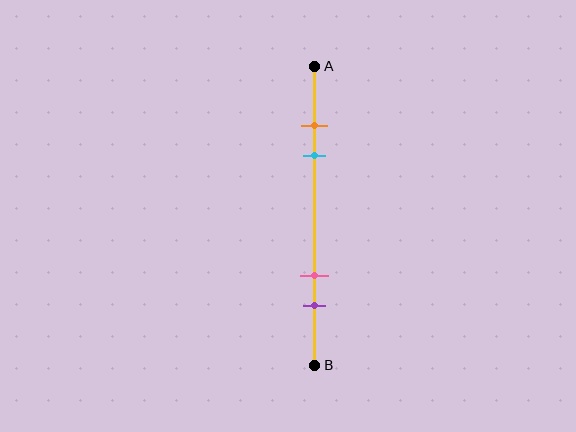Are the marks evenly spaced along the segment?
No, the marks are not evenly spaced.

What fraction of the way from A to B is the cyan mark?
The cyan mark is approximately 30% (0.3) of the way from A to B.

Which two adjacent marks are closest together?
The orange and cyan marks are the closest adjacent pair.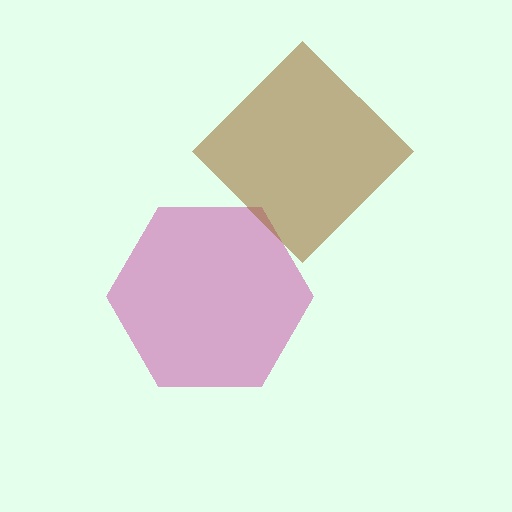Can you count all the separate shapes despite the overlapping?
Yes, there are 2 separate shapes.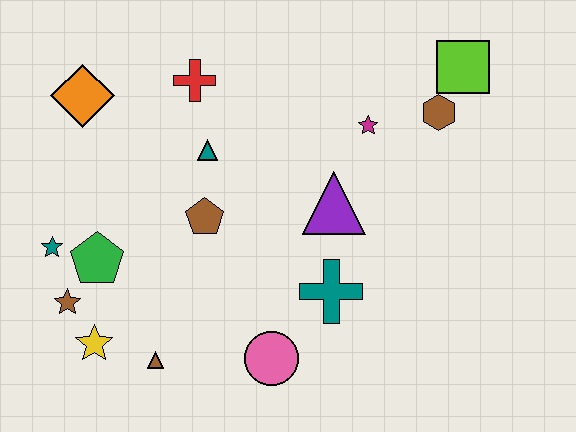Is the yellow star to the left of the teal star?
No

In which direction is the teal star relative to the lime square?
The teal star is to the left of the lime square.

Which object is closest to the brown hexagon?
The lime square is closest to the brown hexagon.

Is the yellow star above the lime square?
No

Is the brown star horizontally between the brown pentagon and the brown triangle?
No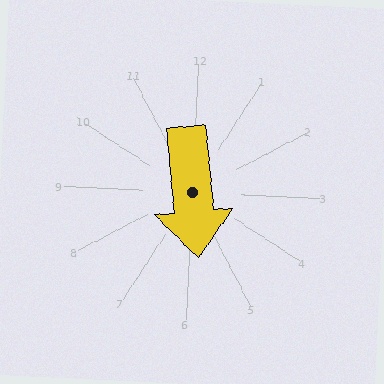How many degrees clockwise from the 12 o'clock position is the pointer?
Approximately 172 degrees.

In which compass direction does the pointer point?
South.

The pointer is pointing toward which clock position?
Roughly 6 o'clock.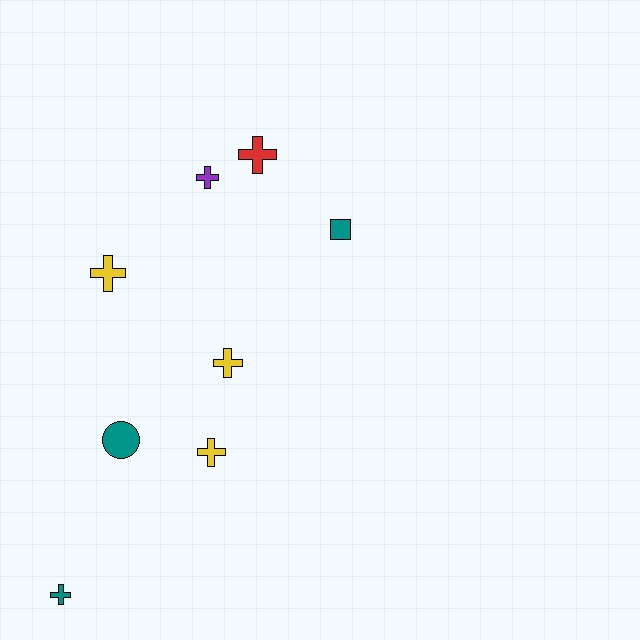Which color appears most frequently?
Teal, with 3 objects.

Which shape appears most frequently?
Cross, with 6 objects.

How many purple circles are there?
There are no purple circles.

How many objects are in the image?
There are 8 objects.